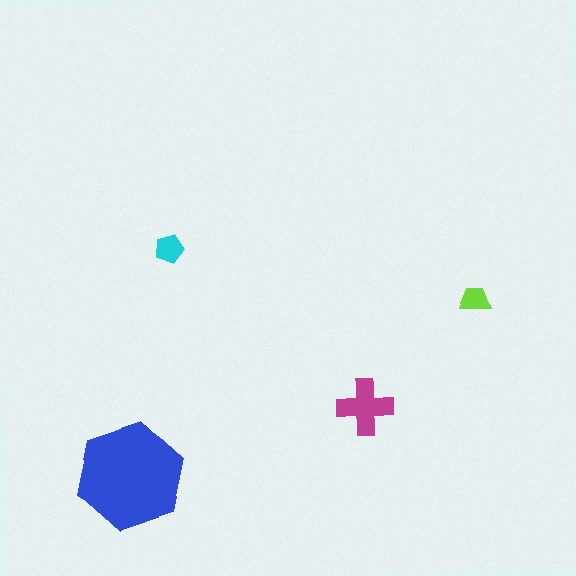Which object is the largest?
The blue hexagon.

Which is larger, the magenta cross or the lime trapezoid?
The magenta cross.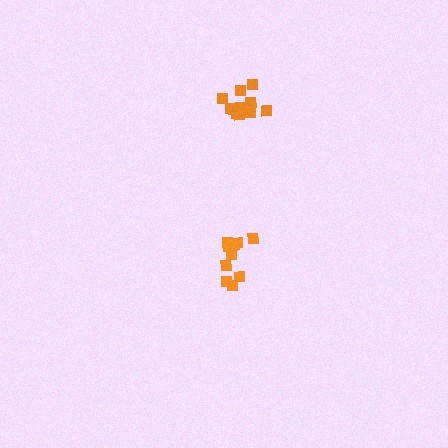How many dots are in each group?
Group 1: 10 dots, Group 2: 12 dots (22 total).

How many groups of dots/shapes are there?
There are 2 groups.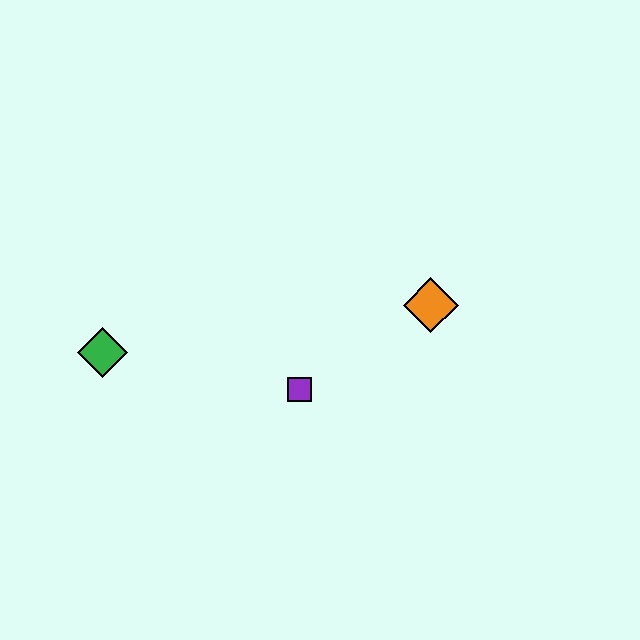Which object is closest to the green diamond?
The purple square is closest to the green diamond.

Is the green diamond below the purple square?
No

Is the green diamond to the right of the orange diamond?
No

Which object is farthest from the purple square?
The green diamond is farthest from the purple square.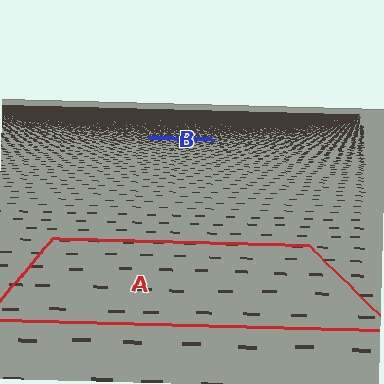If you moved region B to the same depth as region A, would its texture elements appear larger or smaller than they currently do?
They would appear larger. At a closer depth, the same texture elements are projected at a bigger on-screen size.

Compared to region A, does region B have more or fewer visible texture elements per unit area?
Region B has more texture elements per unit area — they are packed more densely because it is farther away.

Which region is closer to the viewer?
Region A is closer. The texture elements there are larger and more spread out.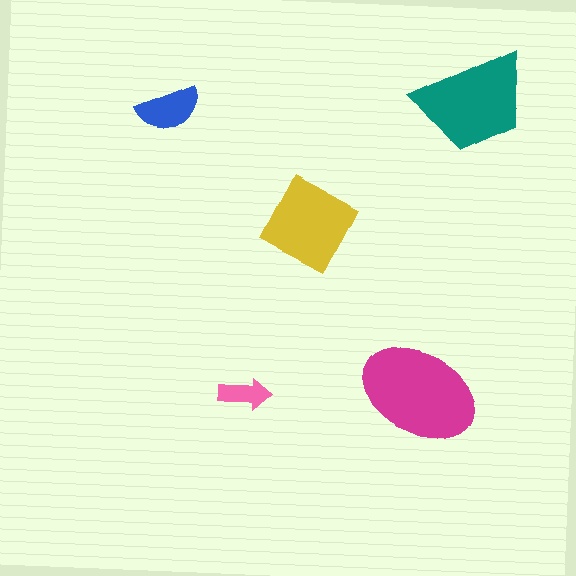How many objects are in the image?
There are 5 objects in the image.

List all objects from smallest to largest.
The pink arrow, the blue semicircle, the yellow square, the teal trapezoid, the magenta ellipse.